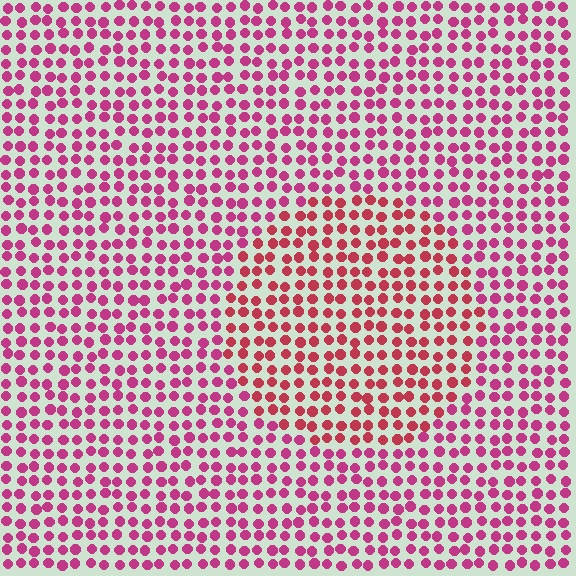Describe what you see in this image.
The image is filled with small magenta elements in a uniform arrangement. A circle-shaped region is visible where the elements are tinted to a slightly different hue, forming a subtle color boundary.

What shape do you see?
I see a circle.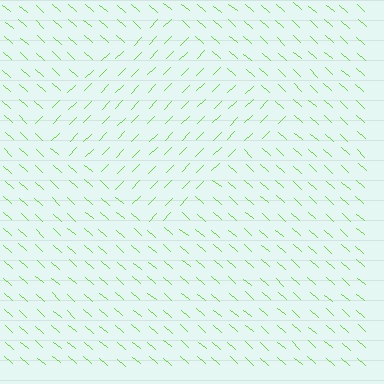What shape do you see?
I see a diamond.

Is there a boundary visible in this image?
Yes, there is a texture boundary formed by a change in line orientation.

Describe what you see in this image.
The image is filled with small lime line segments. A diamond region in the image has lines oriented differently from the surrounding lines, creating a visible texture boundary.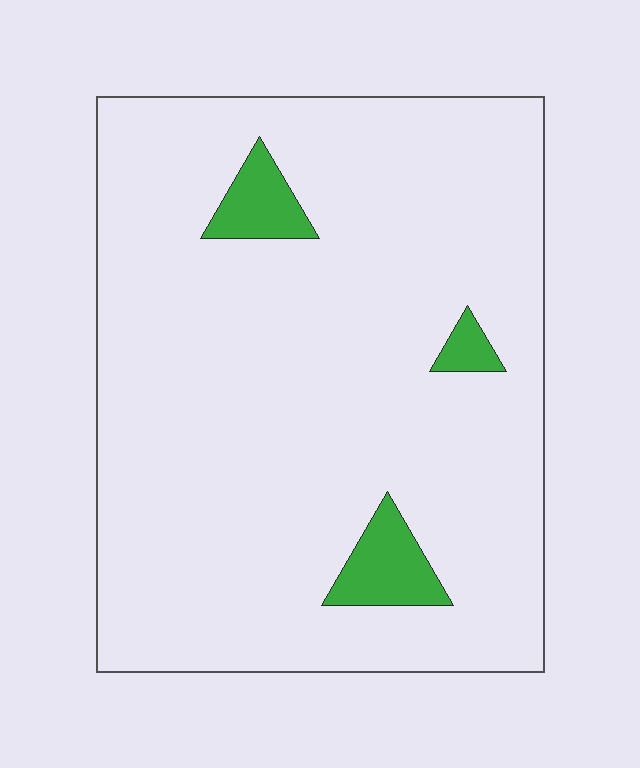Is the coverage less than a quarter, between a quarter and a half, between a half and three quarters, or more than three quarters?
Less than a quarter.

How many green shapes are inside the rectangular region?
3.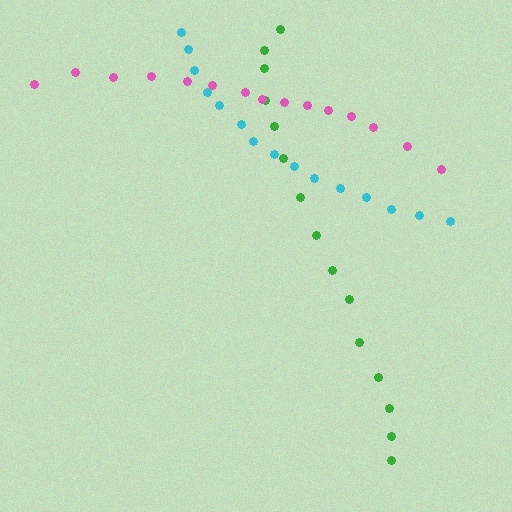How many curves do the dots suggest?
There are 3 distinct paths.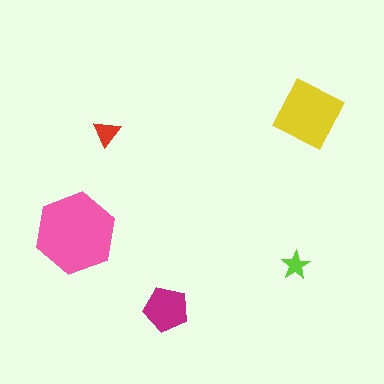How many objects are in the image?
There are 5 objects in the image.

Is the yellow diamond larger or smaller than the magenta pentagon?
Larger.